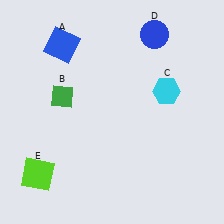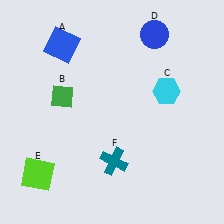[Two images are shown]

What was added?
A teal cross (F) was added in Image 2.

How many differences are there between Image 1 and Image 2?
There is 1 difference between the two images.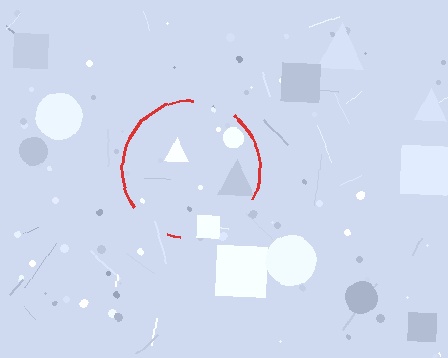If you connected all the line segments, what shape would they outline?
They would outline a circle.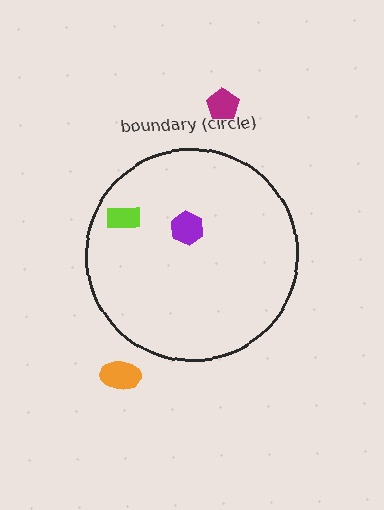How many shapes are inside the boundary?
2 inside, 2 outside.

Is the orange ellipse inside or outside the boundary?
Outside.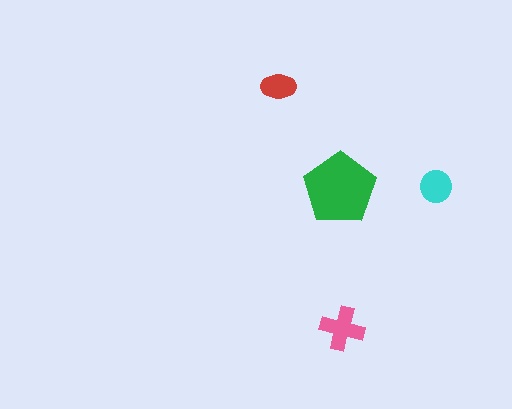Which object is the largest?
The green pentagon.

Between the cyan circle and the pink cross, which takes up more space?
The pink cross.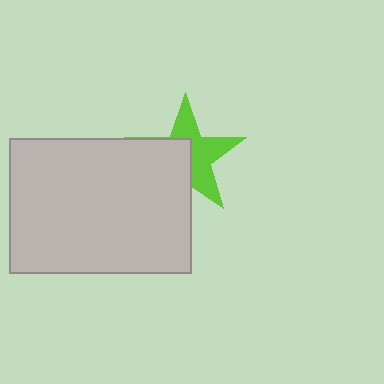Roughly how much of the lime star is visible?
About half of it is visible (roughly 52%).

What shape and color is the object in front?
The object in front is a light gray rectangle.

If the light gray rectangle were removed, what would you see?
You would see the complete lime star.